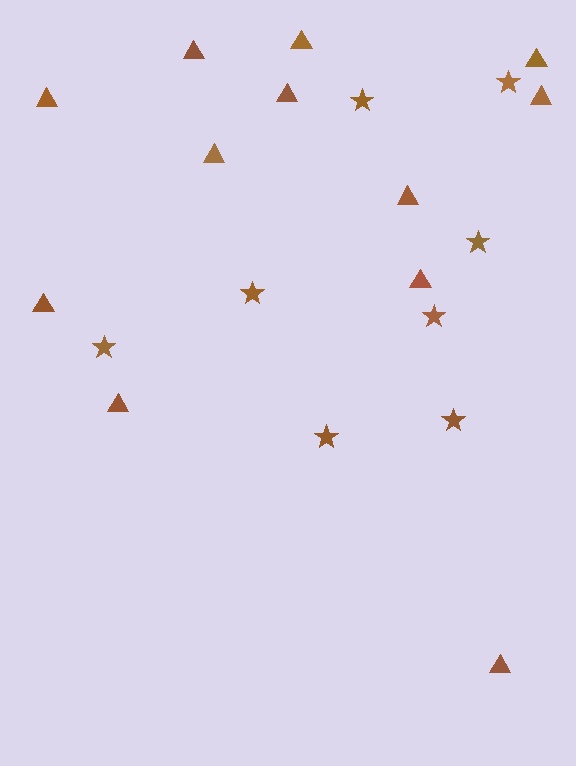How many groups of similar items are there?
There are 2 groups: one group of stars (8) and one group of triangles (12).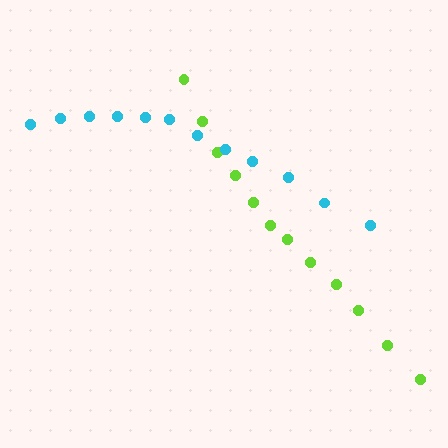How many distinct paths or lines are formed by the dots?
There are 2 distinct paths.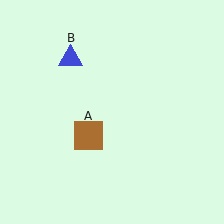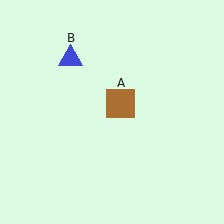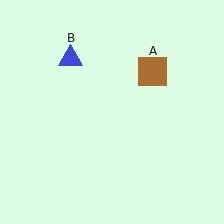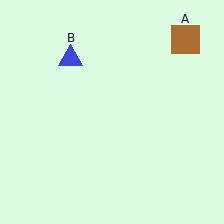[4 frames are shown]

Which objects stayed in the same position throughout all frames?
Blue triangle (object B) remained stationary.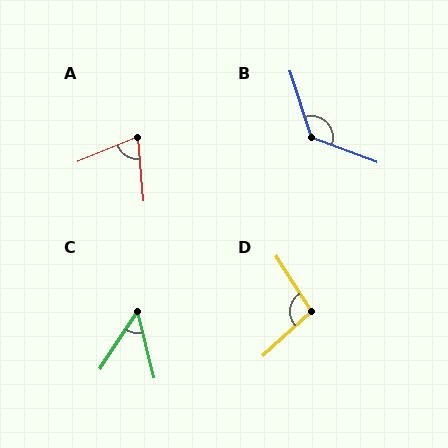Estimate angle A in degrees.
Approximately 73 degrees.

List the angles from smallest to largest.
C (47°), A (73°), D (100°), B (128°).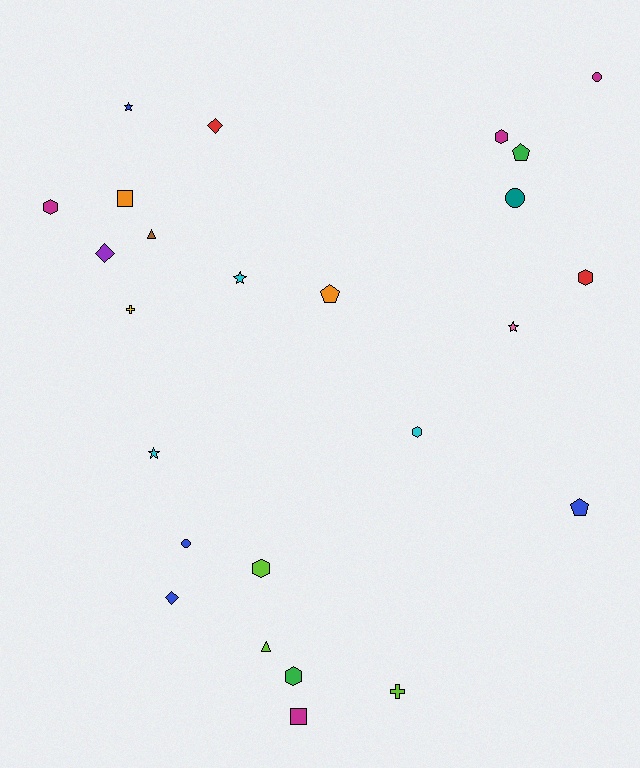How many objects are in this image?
There are 25 objects.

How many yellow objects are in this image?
There is 1 yellow object.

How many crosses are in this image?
There are 2 crosses.